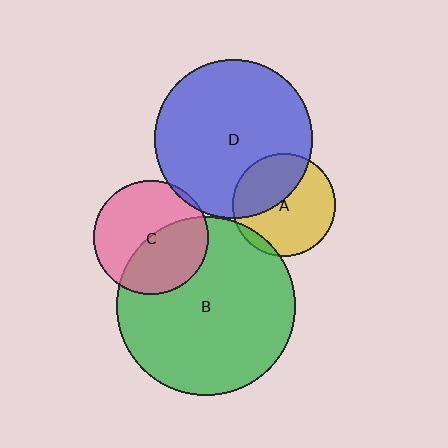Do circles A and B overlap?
Yes.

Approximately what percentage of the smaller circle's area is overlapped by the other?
Approximately 5%.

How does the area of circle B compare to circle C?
Approximately 2.5 times.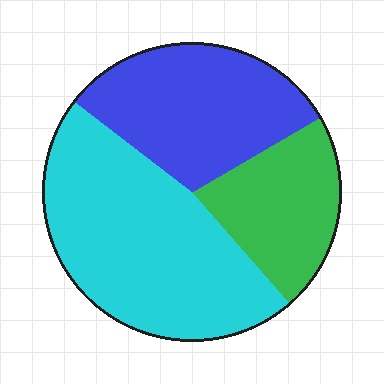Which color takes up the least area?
Green, at roughly 20%.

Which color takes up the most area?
Cyan, at roughly 45%.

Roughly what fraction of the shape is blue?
Blue covers roughly 30% of the shape.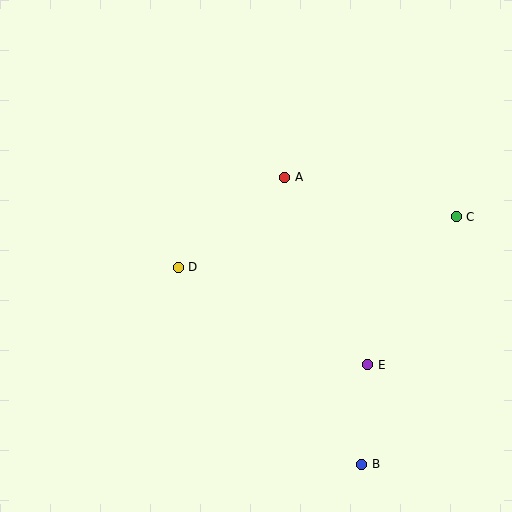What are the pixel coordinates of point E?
Point E is at (368, 365).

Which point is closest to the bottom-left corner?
Point D is closest to the bottom-left corner.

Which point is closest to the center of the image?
Point D at (178, 267) is closest to the center.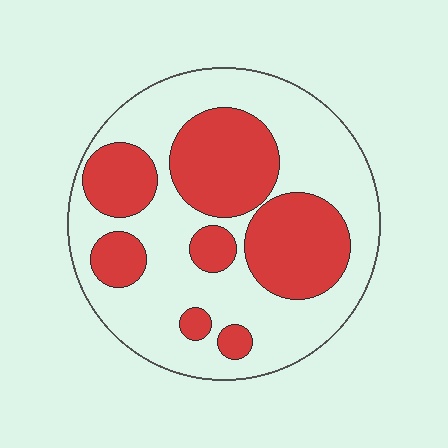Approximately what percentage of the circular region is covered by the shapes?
Approximately 40%.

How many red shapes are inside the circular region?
7.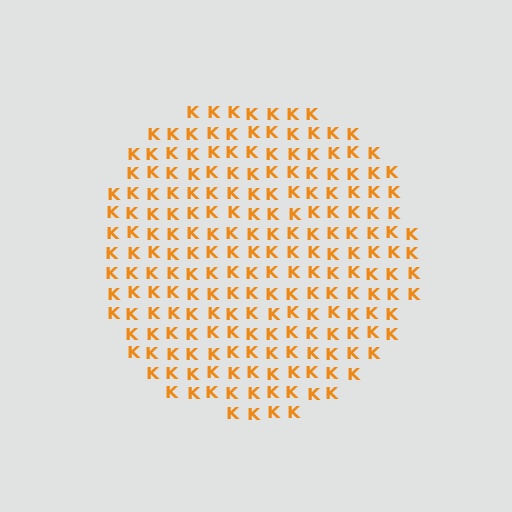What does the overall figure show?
The overall figure shows a circle.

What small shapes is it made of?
It is made of small letter K's.